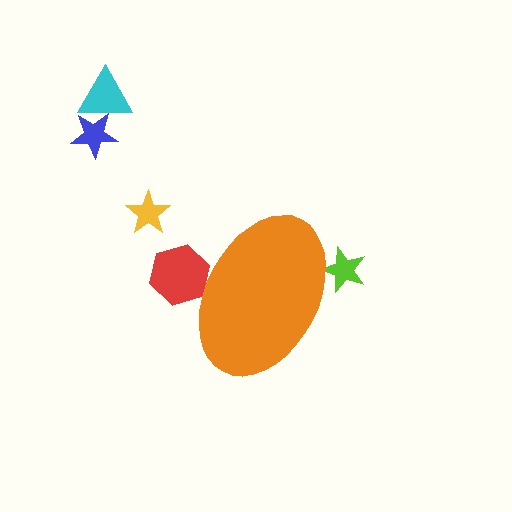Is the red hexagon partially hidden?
Yes, the red hexagon is partially hidden behind the orange ellipse.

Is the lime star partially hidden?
Yes, the lime star is partially hidden behind the orange ellipse.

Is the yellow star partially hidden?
No, the yellow star is fully visible.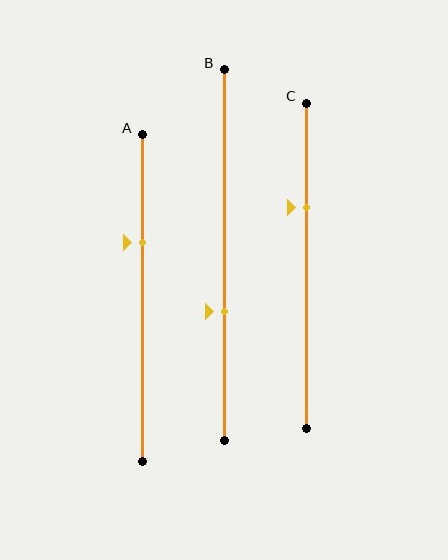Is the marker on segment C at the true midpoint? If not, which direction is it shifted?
No, the marker on segment C is shifted upward by about 18% of the segment length.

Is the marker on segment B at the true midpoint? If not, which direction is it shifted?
No, the marker on segment B is shifted downward by about 15% of the segment length.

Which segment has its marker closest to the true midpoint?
Segment B has its marker closest to the true midpoint.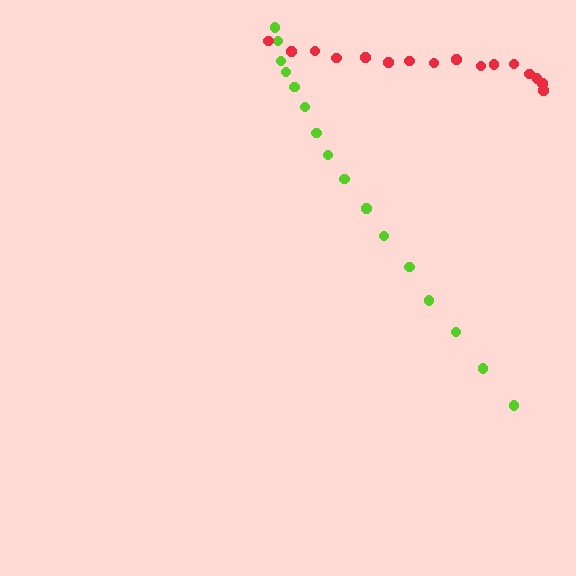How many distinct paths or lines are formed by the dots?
There are 2 distinct paths.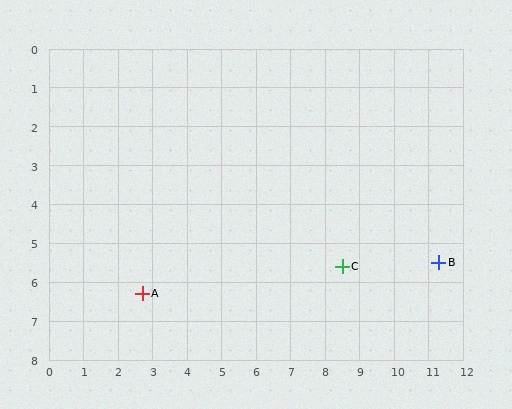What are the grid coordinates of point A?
Point A is at approximately (2.7, 6.3).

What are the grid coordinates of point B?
Point B is at approximately (11.3, 5.5).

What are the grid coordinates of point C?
Point C is at approximately (8.5, 5.6).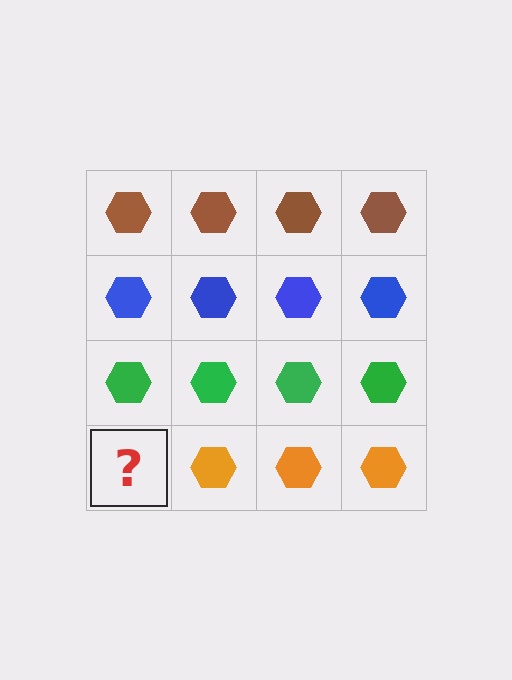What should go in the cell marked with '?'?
The missing cell should contain an orange hexagon.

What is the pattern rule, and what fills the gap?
The rule is that each row has a consistent color. The gap should be filled with an orange hexagon.